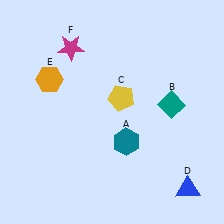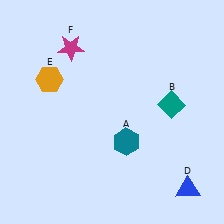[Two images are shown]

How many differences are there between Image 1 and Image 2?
There is 1 difference between the two images.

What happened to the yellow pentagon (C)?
The yellow pentagon (C) was removed in Image 2. It was in the top-right area of Image 1.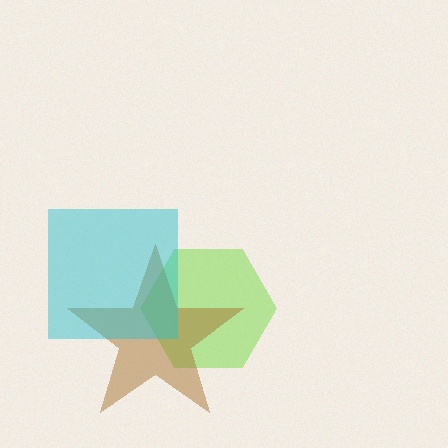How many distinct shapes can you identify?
There are 3 distinct shapes: a lime hexagon, a brown star, a cyan square.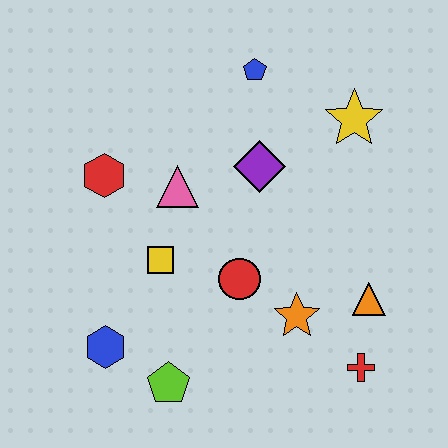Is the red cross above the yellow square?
No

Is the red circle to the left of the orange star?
Yes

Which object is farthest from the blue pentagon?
The lime pentagon is farthest from the blue pentagon.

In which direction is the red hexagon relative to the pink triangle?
The red hexagon is to the left of the pink triangle.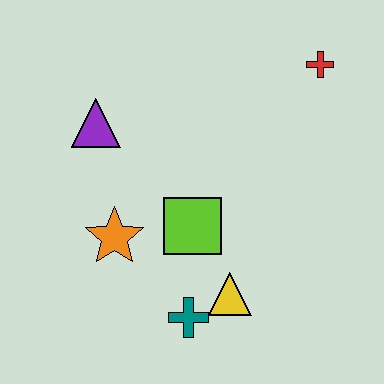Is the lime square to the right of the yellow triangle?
No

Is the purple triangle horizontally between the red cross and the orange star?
No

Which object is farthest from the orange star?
The red cross is farthest from the orange star.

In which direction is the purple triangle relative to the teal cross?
The purple triangle is above the teal cross.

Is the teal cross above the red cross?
No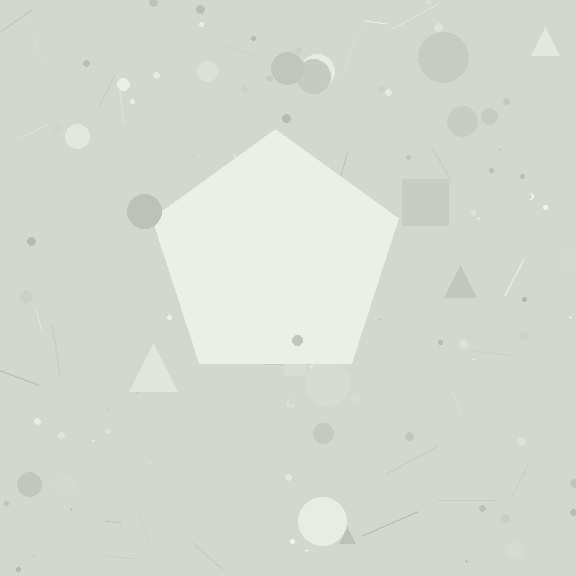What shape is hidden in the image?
A pentagon is hidden in the image.